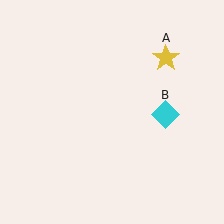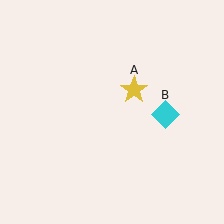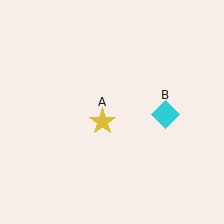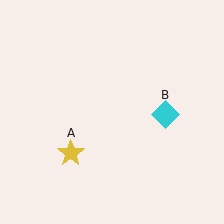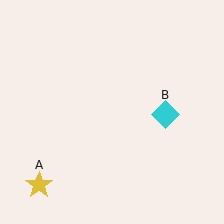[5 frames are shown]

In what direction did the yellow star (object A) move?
The yellow star (object A) moved down and to the left.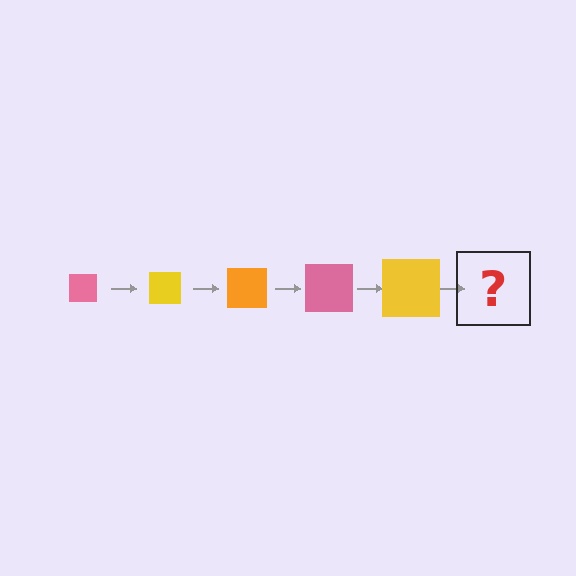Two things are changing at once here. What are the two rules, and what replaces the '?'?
The two rules are that the square grows larger each step and the color cycles through pink, yellow, and orange. The '?' should be an orange square, larger than the previous one.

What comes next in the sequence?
The next element should be an orange square, larger than the previous one.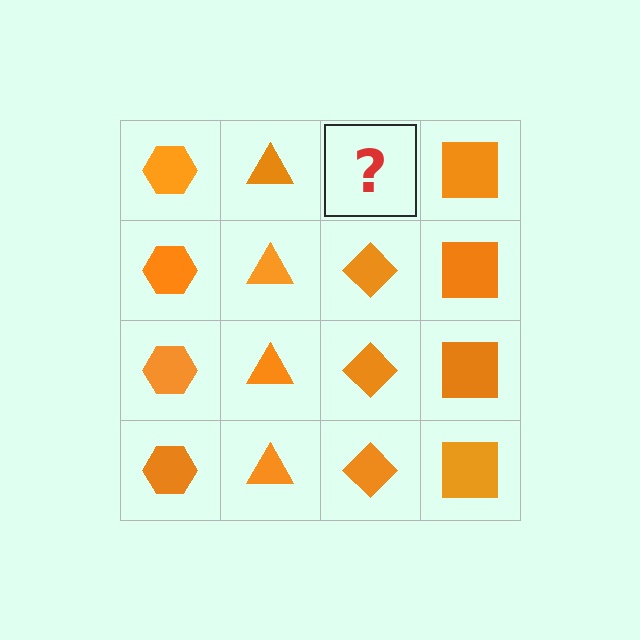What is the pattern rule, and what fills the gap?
The rule is that each column has a consistent shape. The gap should be filled with an orange diamond.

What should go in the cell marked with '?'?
The missing cell should contain an orange diamond.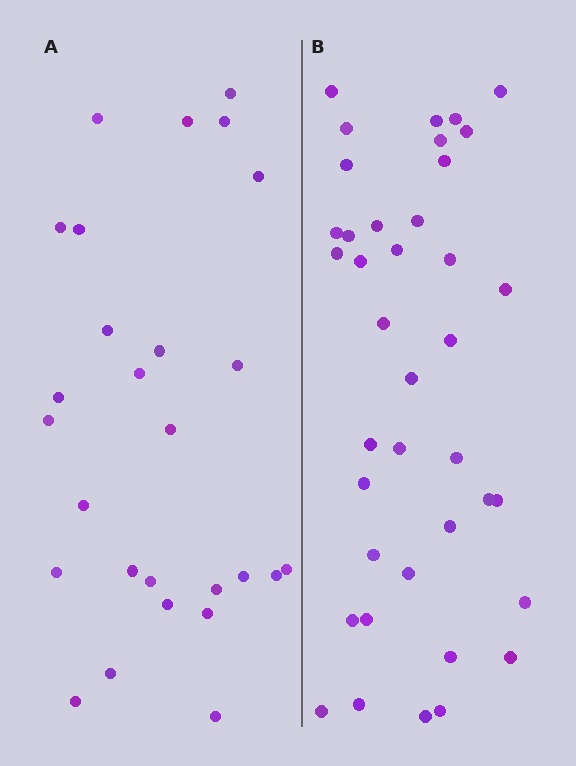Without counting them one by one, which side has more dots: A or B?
Region B (the right region) has more dots.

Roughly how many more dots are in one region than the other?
Region B has roughly 12 or so more dots than region A.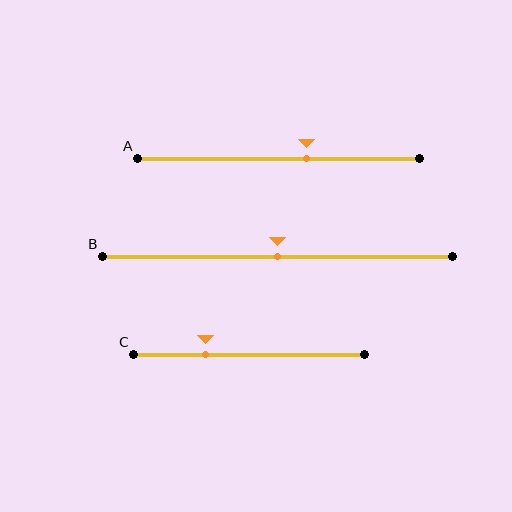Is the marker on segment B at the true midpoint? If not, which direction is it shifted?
Yes, the marker on segment B is at the true midpoint.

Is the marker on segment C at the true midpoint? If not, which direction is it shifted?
No, the marker on segment C is shifted to the left by about 19% of the segment length.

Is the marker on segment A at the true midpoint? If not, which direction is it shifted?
No, the marker on segment A is shifted to the right by about 10% of the segment length.